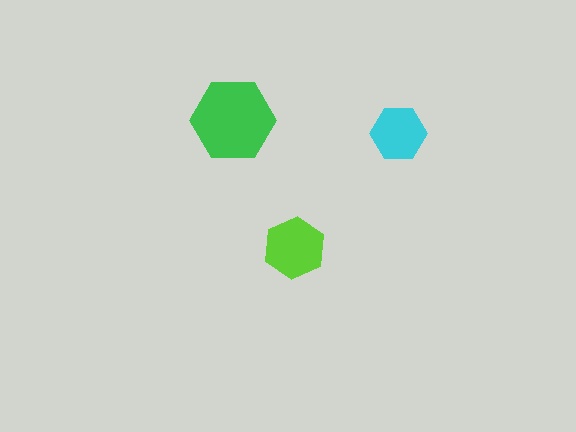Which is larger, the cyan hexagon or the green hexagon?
The green one.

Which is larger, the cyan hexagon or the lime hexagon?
The lime one.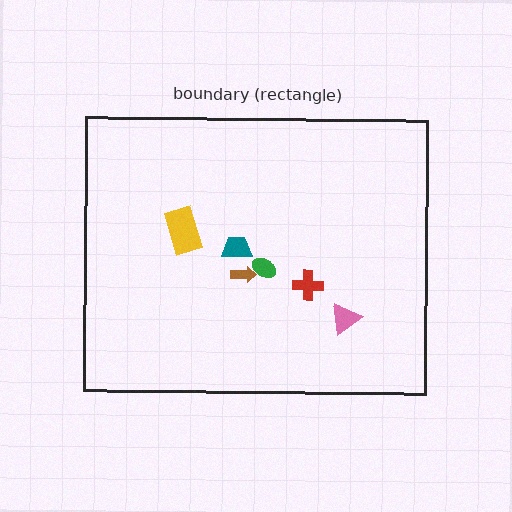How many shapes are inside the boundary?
6 inside, 0 outside.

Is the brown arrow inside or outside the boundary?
Inside.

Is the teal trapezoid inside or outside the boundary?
Inside.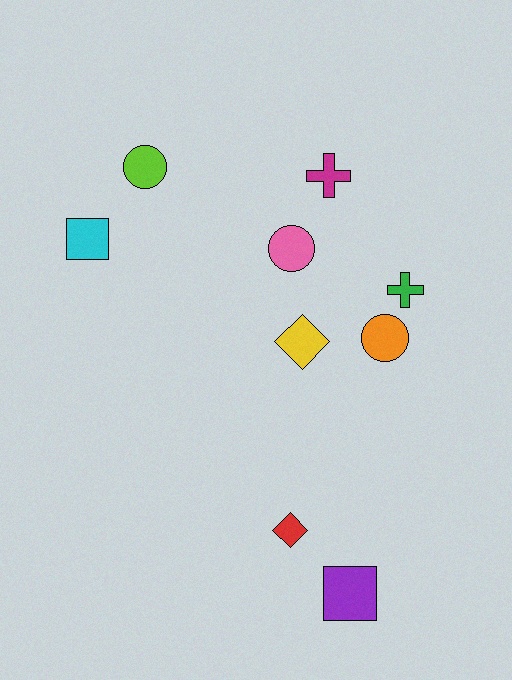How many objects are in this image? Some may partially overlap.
There are 9 objects.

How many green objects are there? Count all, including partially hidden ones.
There is 1 green object.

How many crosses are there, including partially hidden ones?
There are 2 crosses.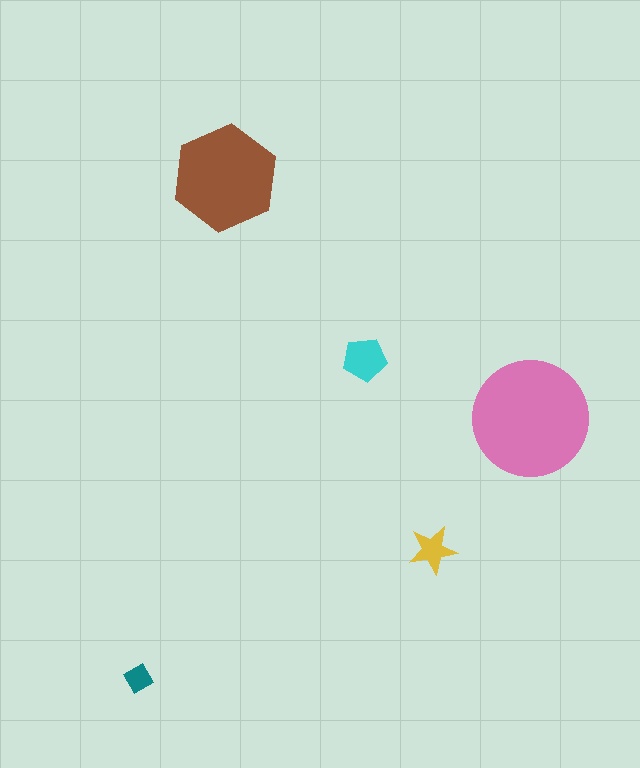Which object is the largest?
The pink circle.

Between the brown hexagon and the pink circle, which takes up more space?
The pink circle.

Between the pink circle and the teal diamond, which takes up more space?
The pink circle.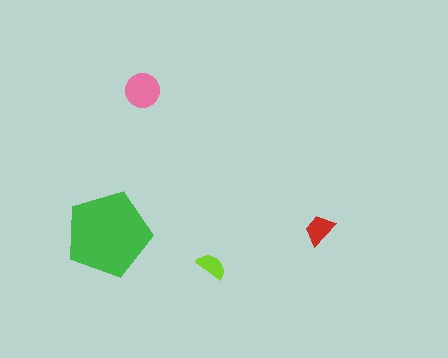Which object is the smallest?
The lime semicircle.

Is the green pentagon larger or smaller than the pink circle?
Larger.